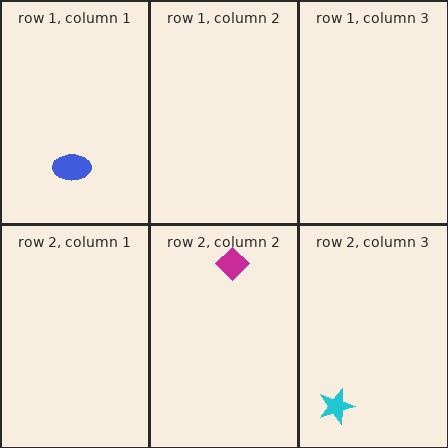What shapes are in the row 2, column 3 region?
The cyan star.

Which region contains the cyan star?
The row 2, column 3 region.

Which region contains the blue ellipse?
The row 1, column 1 region.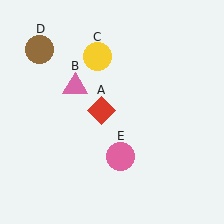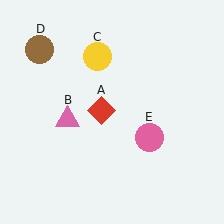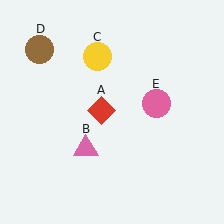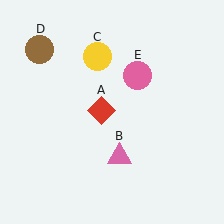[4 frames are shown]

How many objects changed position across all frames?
2 objects changed position: pink triangle (object B), pink circle (object E).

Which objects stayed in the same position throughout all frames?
Red diamond (object A) and yellow circle (object C) and brown circle (object D) remained stationary.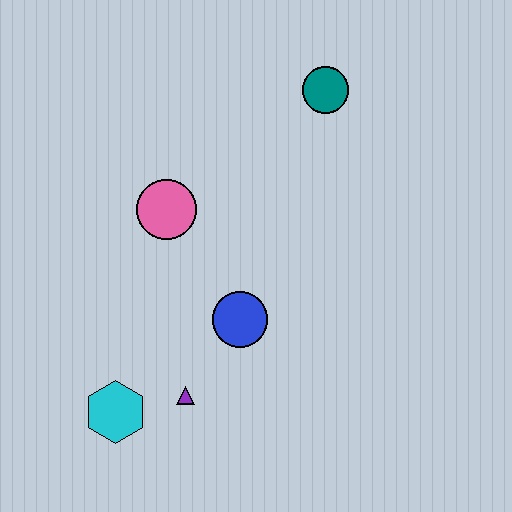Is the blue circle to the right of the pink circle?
Yes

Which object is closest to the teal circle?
The pink circle is closest to the teal circle.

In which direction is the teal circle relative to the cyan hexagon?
The teal circle is above the cyan hexagon.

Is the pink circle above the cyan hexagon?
Yes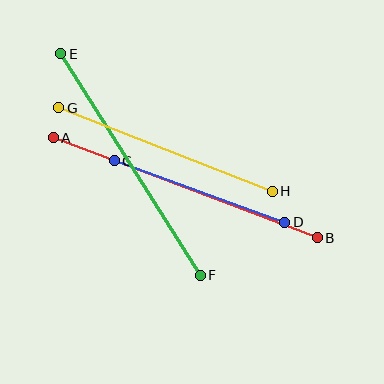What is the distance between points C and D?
The distance is approximately 181 pixels.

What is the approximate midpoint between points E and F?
The midpoint is at approximately (131, 165) pixels.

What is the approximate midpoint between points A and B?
The midpoint is at approximately (185, 188) pixels.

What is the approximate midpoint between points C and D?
The midpoint is at approximately (200, 191) pixels.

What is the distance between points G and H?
The distance is approximately 229 pixels.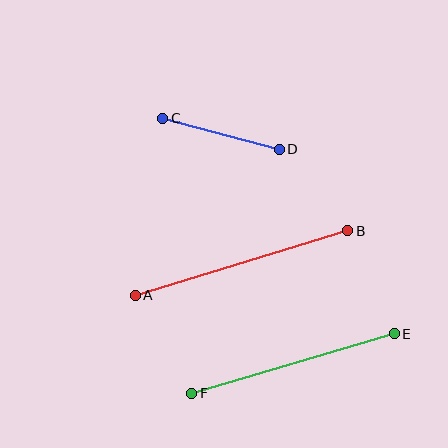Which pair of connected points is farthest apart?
Points A and B are farthest apart.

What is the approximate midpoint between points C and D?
The midpoint is at approximately (221, 134) pixels.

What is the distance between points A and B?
The distance is approximately 222 pixels.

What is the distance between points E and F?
The distance is approximately 211 pixels.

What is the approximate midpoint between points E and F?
The midpoint is at approximately (293, 364) pixels.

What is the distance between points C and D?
The distance is approximately 120 pixels.